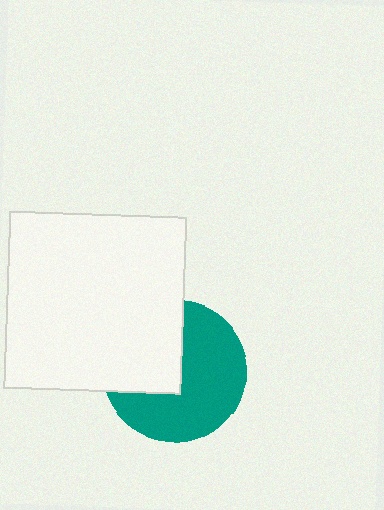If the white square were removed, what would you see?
You would see the complete teal circle.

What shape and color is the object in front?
The object in front is a white square.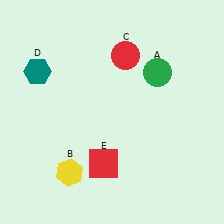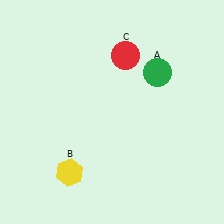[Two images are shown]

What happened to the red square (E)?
The red square (E) was removed in Image 2. It was in the bottom-left area of Image 1.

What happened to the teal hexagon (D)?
The teal hexagon (D) was removed in Image 2. It was in the top-left area of Image 1.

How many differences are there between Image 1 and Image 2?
There are 2 differences between the two images.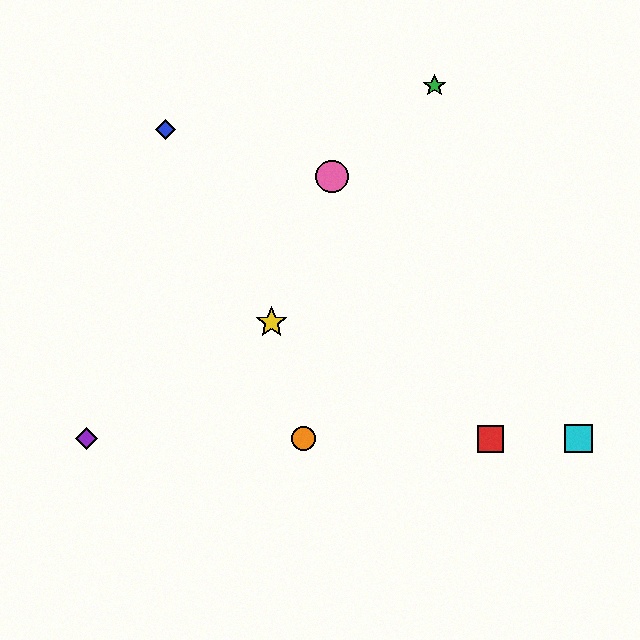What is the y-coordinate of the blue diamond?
The blue diamond is at y≈129.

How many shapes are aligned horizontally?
4 shapes (the red square, the purple diamond, the orange circle, the cyan square) are aligned horizontally.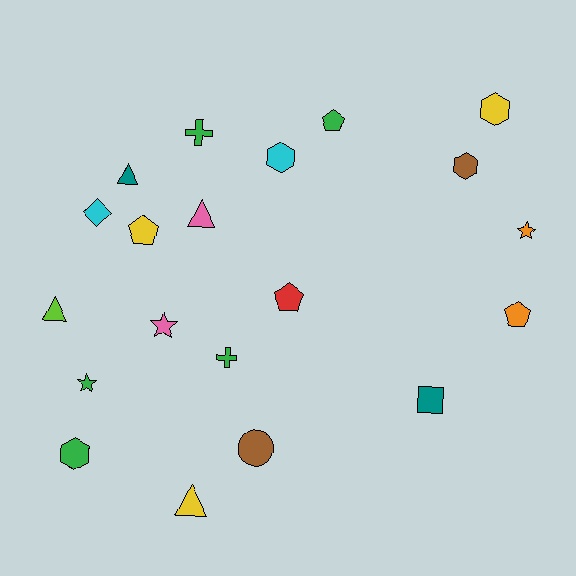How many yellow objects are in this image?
There are 3 yellow objects.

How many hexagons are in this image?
There are 4 hexagons.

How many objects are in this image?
There are 20 objects.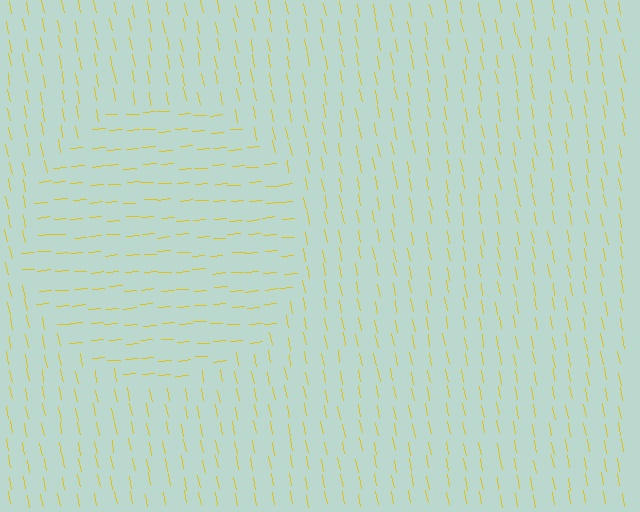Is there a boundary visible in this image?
Yes, there is a texture boundary formed by a change in line orientation.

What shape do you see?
I see a circle.